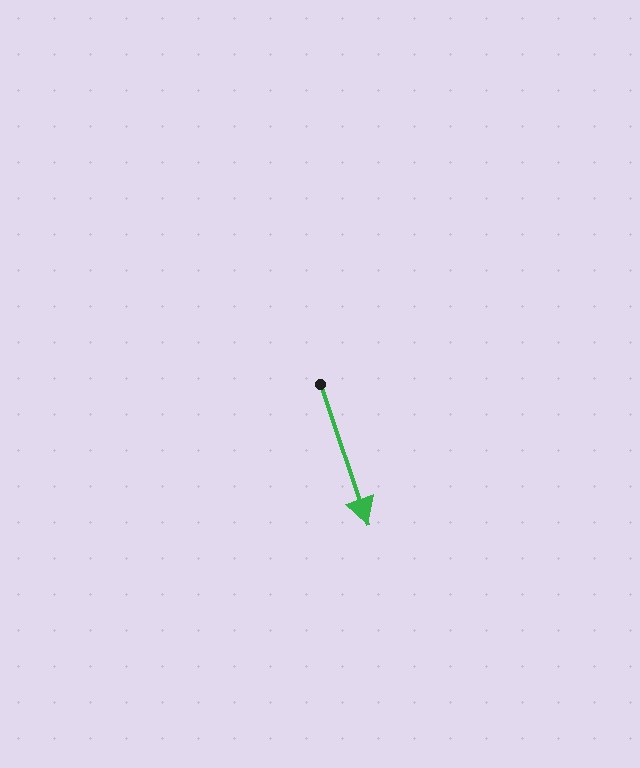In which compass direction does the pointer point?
South.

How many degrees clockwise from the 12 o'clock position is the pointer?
Approximately 161 degrees.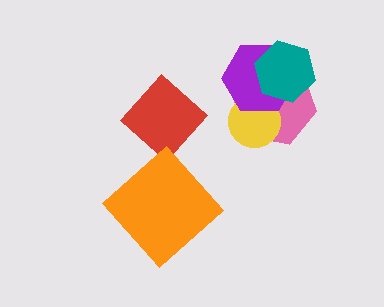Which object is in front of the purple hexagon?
The teal hexagon is in front of the purple hexagon.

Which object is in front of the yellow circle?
The purple hexagon is in front of the yellow circle.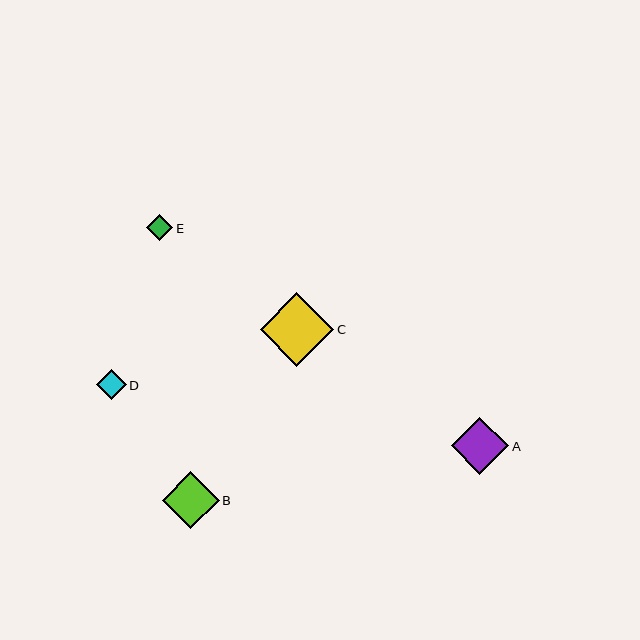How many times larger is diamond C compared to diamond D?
Diamond C is approximately 2.4 times the size of diamond D.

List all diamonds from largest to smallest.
From largest to smallest: C, A, B, D, E.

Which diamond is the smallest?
Diamond E is the smallest with a size of approximately 26 pixels.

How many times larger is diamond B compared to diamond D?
Diamond B is approximately 1.9 times the size of diamond D.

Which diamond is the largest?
Diamond C is the largest with a size of approximately 74 pixels.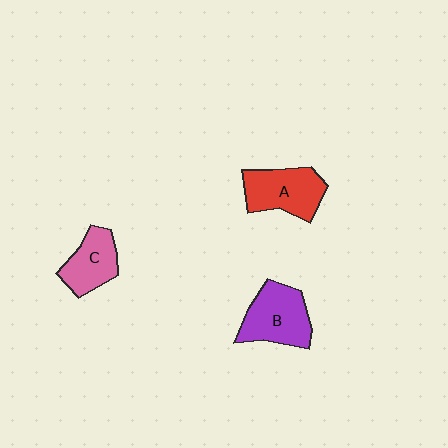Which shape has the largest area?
Shape B (purple).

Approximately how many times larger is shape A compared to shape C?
Approximately 1.3 times.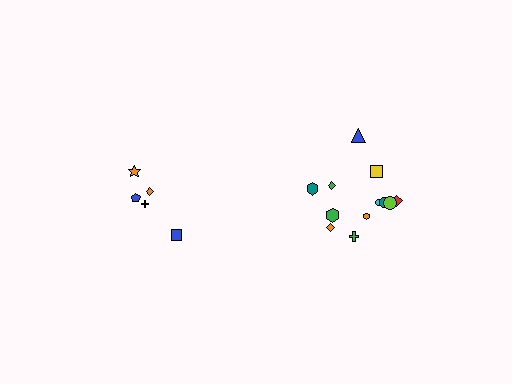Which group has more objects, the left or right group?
The right group.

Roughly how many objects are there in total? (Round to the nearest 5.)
Roughly 15 objects in total.